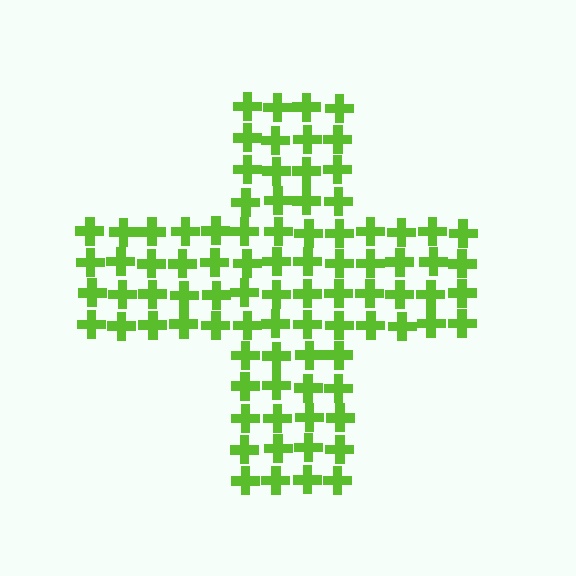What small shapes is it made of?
It is made of small crosses.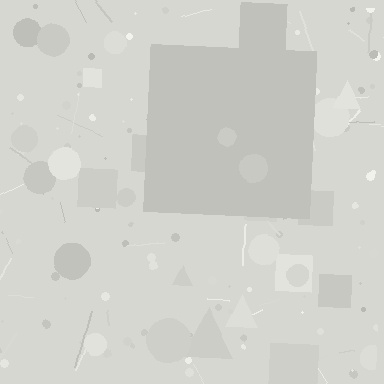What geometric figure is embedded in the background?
A square is embedded in the background.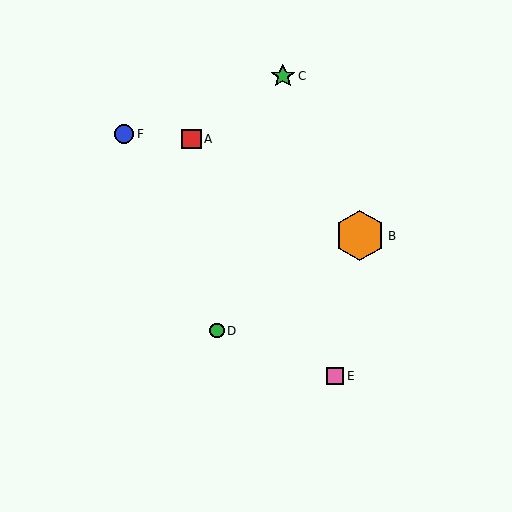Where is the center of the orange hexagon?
The center of the orange hexagon is at (360, 236).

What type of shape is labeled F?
Shape F is a blue circle.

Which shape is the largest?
The orange hexagon (labeled B) is the largest.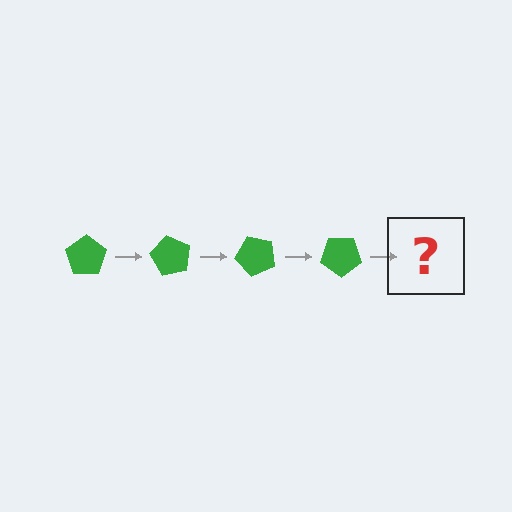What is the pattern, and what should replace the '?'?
The pattern is that the pentagon rotates 60 degrees each step. The '?' should be a green pentagon rotated 240 degrees.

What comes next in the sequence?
The next element should be a green pentagon rotated 240 degrees.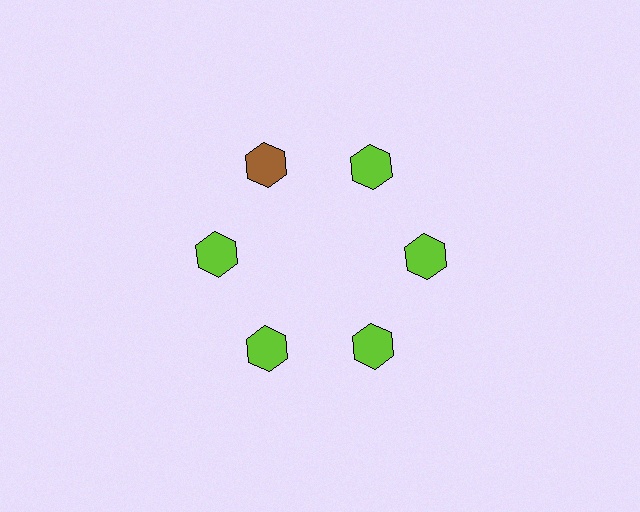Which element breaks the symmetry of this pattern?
The brown hexagon at roughly the 11 o'clock position breaks the symmetry. All other shapes are lime hexagons.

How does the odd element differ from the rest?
It has a different color: brown instead of lime.